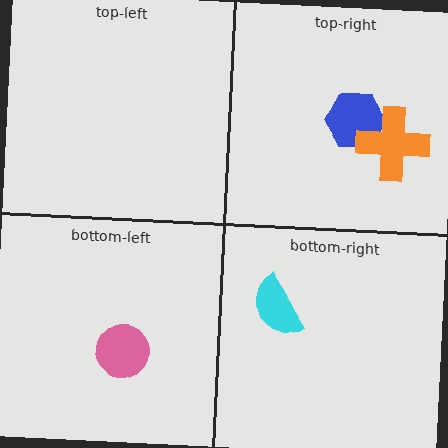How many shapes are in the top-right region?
2.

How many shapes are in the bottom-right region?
1.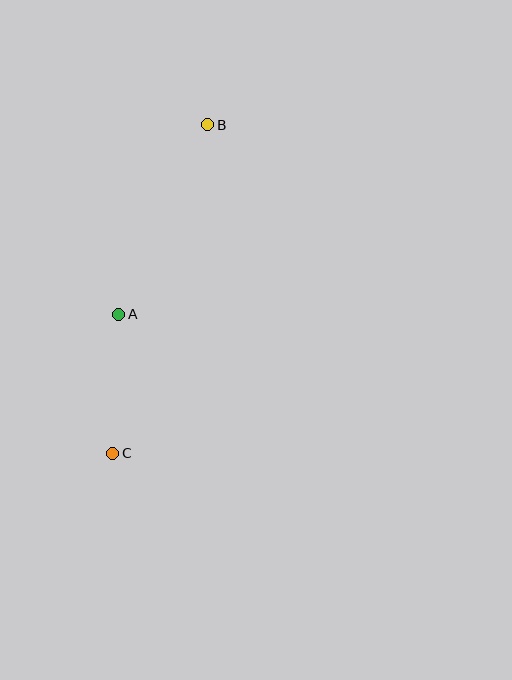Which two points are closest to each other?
Points A and C are closest to each other.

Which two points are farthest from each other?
Points B and C are farthest from each other.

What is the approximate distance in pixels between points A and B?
The distance between A and B is approximately 209 pixels.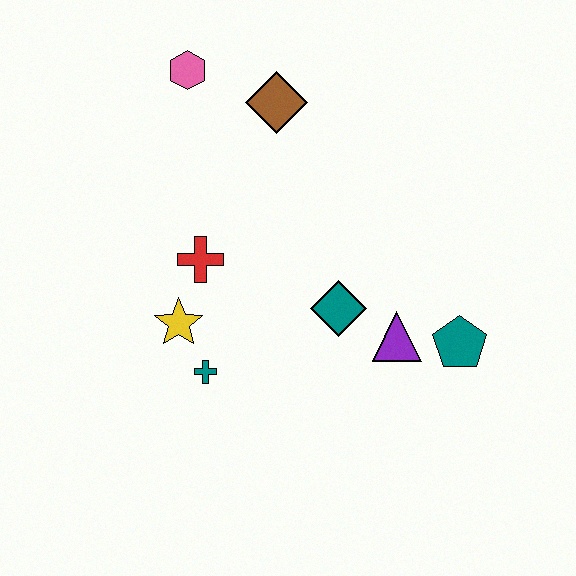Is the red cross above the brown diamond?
No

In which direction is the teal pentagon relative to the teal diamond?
The teal pentagon is to the right of the teal diamond.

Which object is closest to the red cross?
The yellow star is closest to the red cross.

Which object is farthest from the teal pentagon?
The pink hexagon is farthest from the teal pentagon.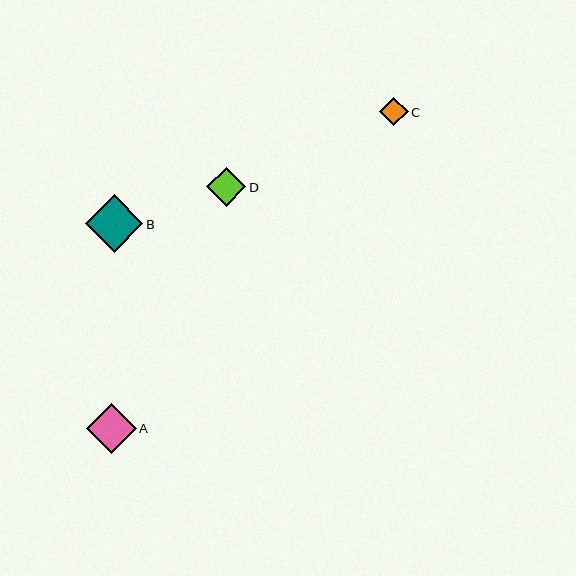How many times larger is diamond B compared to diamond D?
Diamond B is approximately 1.5 times the size of diamond D.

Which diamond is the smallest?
Diamond C is the smallest with a size of approximately 29 pixels.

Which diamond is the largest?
Diamond B is the largest with a size of approximately 57 pixels.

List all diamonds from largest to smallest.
From largest to smallest: B, A, D, C.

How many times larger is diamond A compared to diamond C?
Diamond A is approximately 1.7 times the size of diamond C.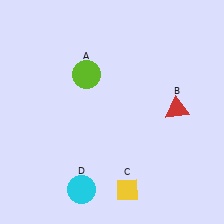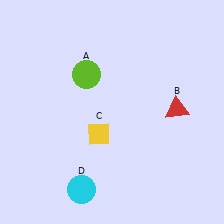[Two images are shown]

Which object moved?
The yellow diamond (C) moved up.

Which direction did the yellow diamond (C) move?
The yellow diamond (C) moved up.